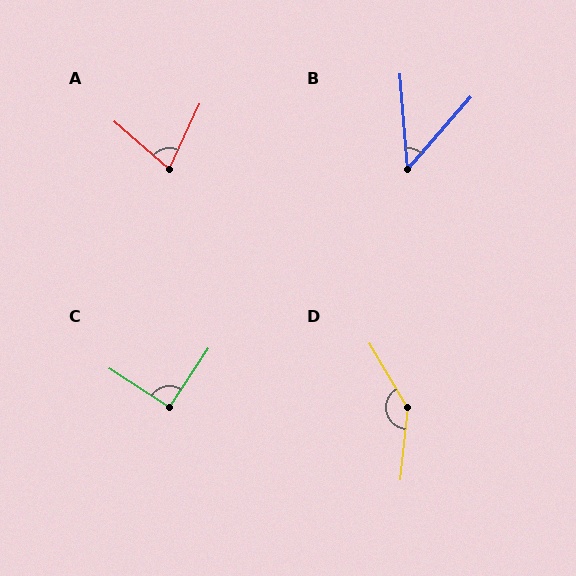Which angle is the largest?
D, at approximately 143 degrees.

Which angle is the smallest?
B, at approximately 46 degrees.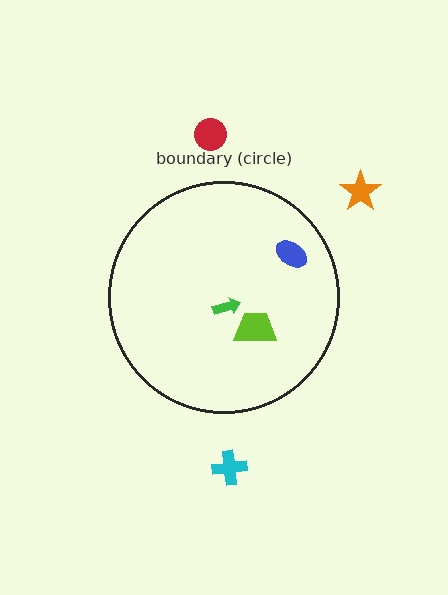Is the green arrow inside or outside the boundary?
Inside.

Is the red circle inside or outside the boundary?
Outside.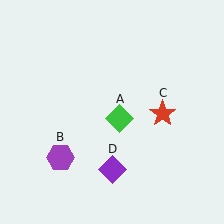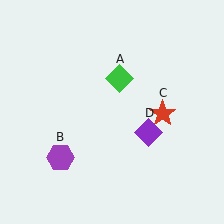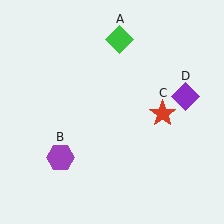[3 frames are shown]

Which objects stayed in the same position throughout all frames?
Purple hexagon (object B) and red star (object C) remained stationary.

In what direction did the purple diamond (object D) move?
The purple diamond (object D) moved up and to the right.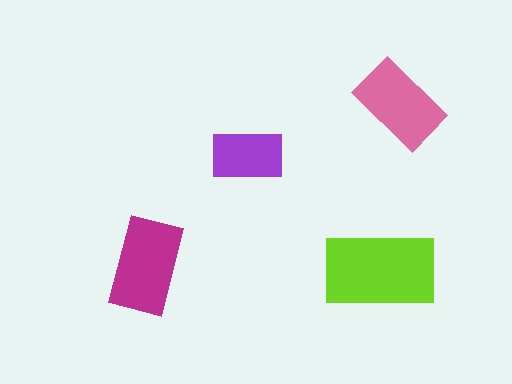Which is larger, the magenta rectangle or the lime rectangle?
The lime one.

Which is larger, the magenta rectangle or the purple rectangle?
The magenta one.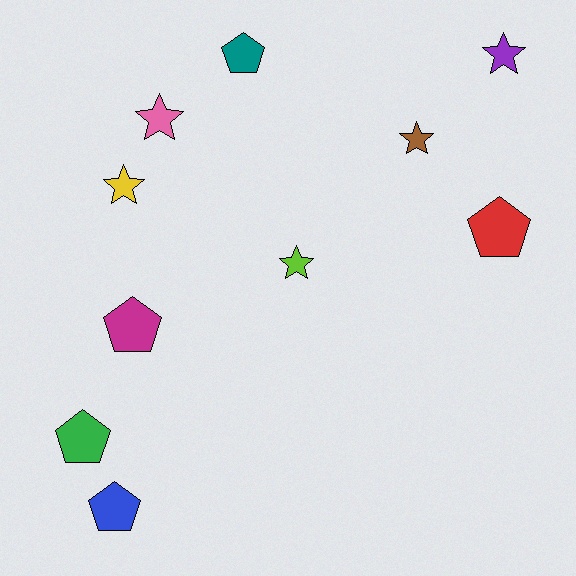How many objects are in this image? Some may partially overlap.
There are 10 objects.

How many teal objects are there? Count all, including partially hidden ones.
There is 1 teal object.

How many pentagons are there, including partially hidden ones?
There are 5 pentagons.